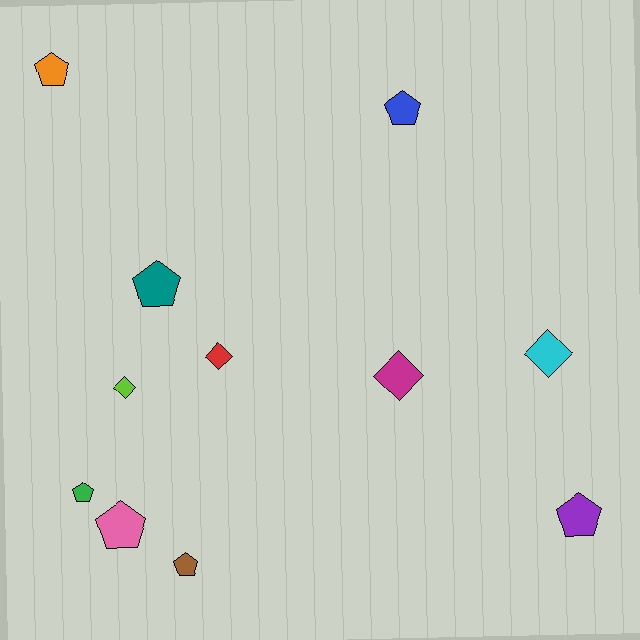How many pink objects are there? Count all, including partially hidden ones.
There is 1 pink object.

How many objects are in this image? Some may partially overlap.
There are 11 objects.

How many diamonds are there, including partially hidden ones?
There are 4 diamonds.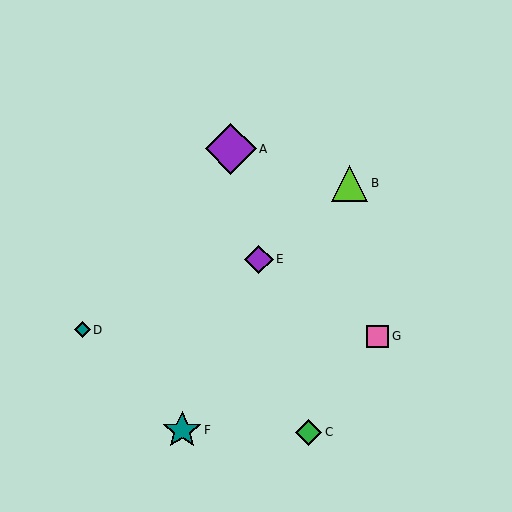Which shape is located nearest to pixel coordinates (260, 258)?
The purple diamond (labeled E) at (259, 259) is nearest to that location.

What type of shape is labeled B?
Shape B is a lime triangle.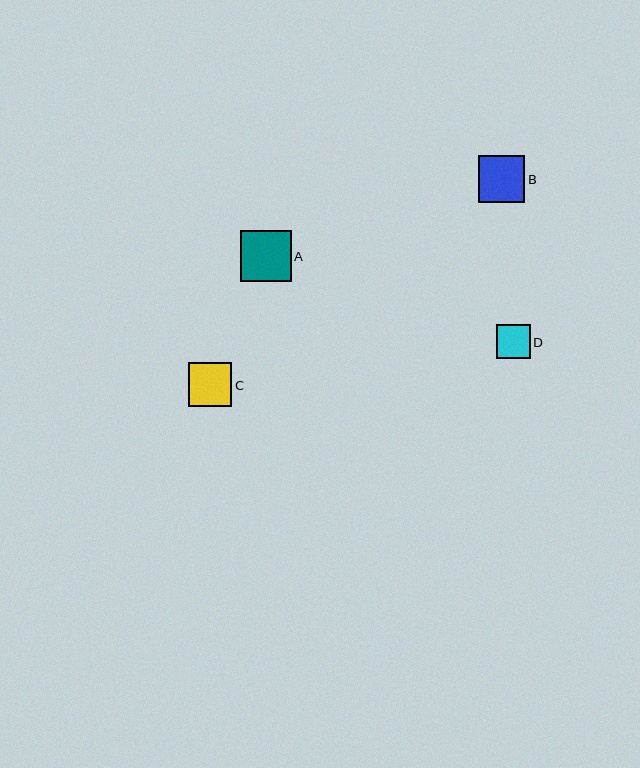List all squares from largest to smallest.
From largest to smallest: A, B, C, D.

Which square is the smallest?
Square D is the smallest with a size of approximately 34 pixels.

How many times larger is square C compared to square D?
Square C is approximately 1.3 times the size of square D.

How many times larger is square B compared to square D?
Square B is approximately 1.4 times the size of square D.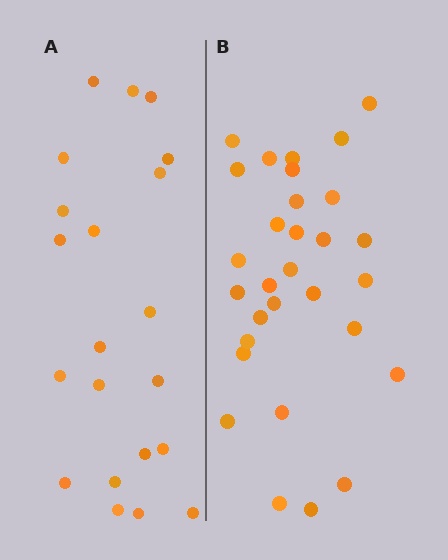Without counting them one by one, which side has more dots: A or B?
Region B (the right region) has more dots.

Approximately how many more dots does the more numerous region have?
Region B has roughly 8 or so more dots than region A.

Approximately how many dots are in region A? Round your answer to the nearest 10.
About 20 dots. (The exact count is 21, which rounds to 20.)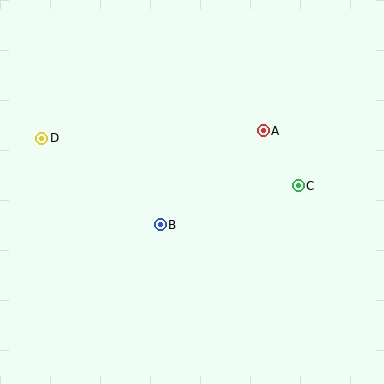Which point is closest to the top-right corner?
Point A is closest to the top-right corner.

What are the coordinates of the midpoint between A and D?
The midpoint between A and D is at (153, 135).